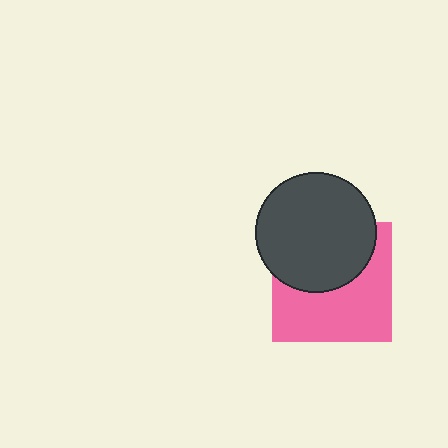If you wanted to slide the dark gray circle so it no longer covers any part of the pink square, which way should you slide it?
Slide it up — that is the most direct way to separate the two shapes.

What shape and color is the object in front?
The object in front is a dark gray circle.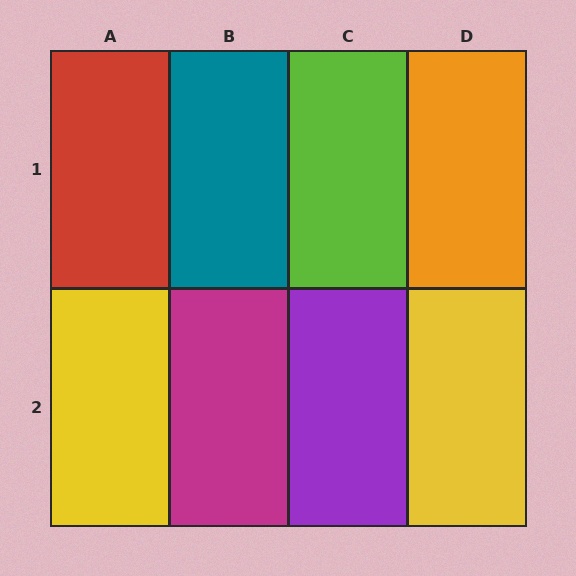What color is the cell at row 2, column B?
Magenta.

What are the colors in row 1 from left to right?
Red, teal, lime, orange.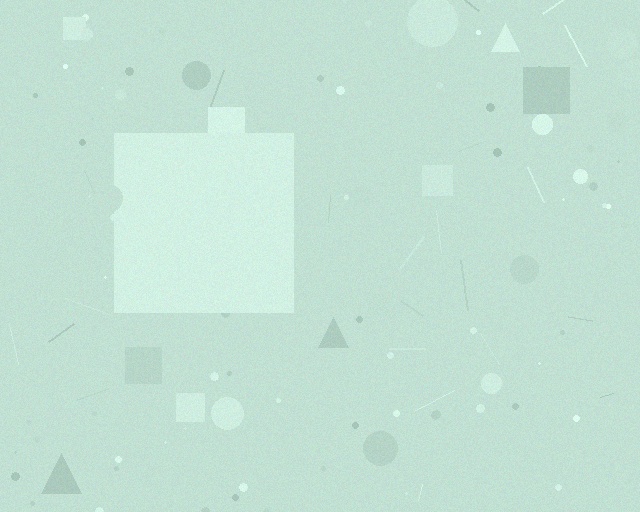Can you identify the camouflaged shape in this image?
The camouflaged shape is a square.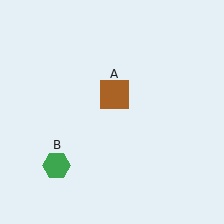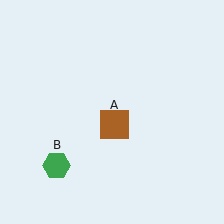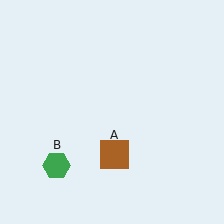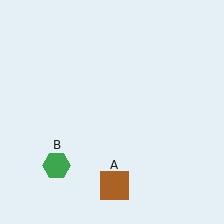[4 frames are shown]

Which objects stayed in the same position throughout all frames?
Green hexagon (object B) remained stationary.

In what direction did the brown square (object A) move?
The brown square (object A) moved down.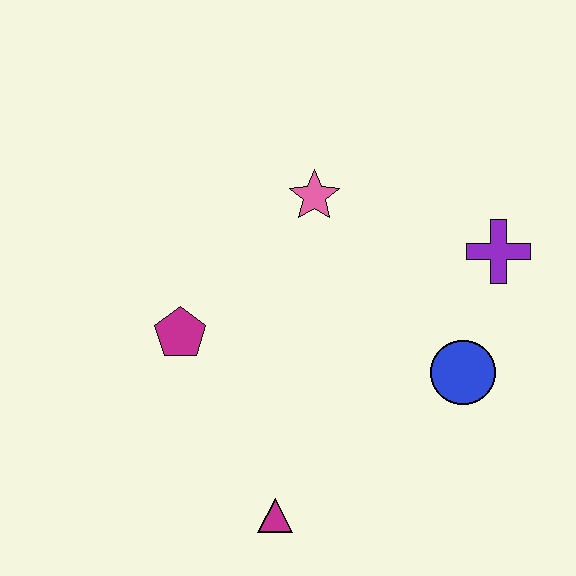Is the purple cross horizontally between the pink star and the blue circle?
No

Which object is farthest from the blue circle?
The magenta pentagon is farthest from the blue circle.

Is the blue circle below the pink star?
Yes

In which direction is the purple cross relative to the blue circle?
The purple cross is above the blue circle.